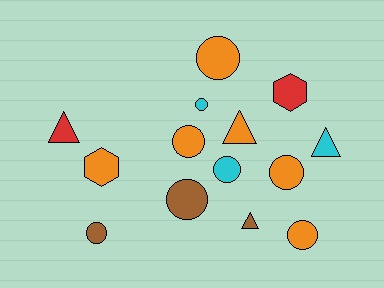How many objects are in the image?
There are 14 objects.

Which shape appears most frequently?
Circle, with 8 objects.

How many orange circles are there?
There are 4 orange circles.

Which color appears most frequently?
Orange, with 6 objects.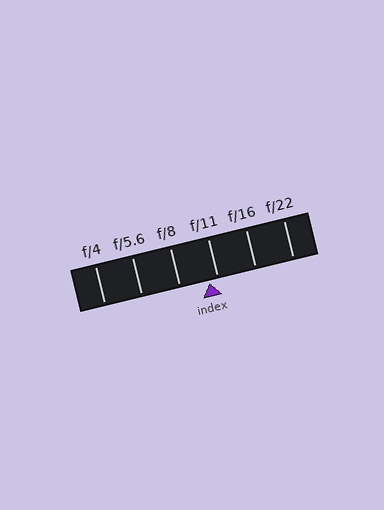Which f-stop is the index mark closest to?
The index mark is closest to f/11.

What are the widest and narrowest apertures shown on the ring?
The widest aperture shown is f/4 and the narrowest is f/22.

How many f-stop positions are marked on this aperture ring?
There are 6 f-stop positions marked.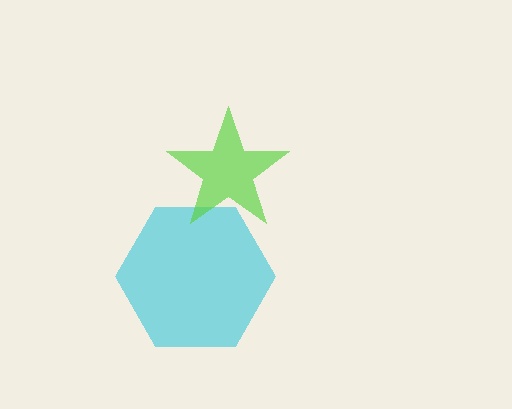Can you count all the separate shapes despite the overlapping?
Yes, there are 2 separate shapes.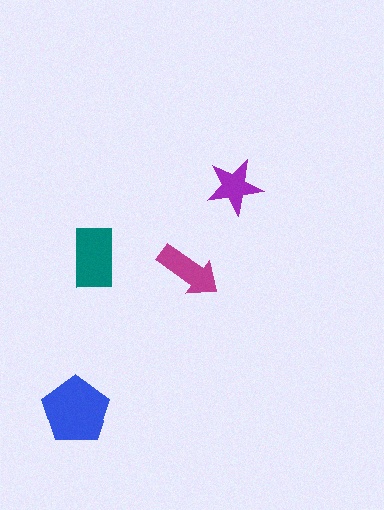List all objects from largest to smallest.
The blue pentagon, the teal rectangle, the magenta arrow, the purple star.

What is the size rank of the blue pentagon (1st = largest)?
1st.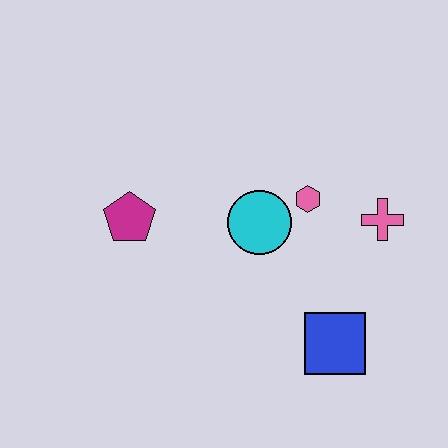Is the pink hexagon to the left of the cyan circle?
No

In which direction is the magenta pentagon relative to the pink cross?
The magenta pentagon is to the left of the pink cross.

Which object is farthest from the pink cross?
The magenta pentagon is farthest from the pink cross.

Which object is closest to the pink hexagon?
The cyan circle is closest to the pink hexagon.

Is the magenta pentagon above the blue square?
Yes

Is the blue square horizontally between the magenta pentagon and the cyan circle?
No